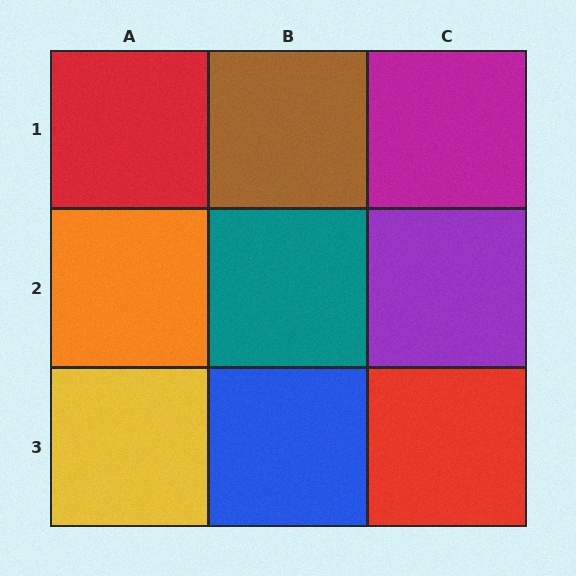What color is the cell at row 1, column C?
Magenta.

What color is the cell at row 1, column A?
Red.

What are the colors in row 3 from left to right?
Yellow, blue, red.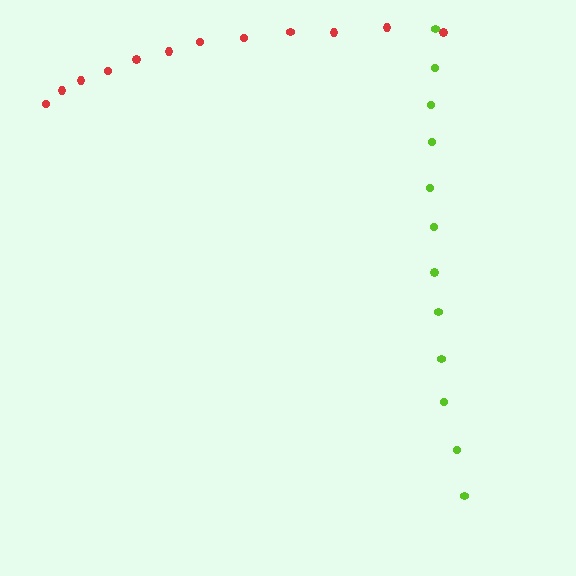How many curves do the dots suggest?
There are 2 distinct paths.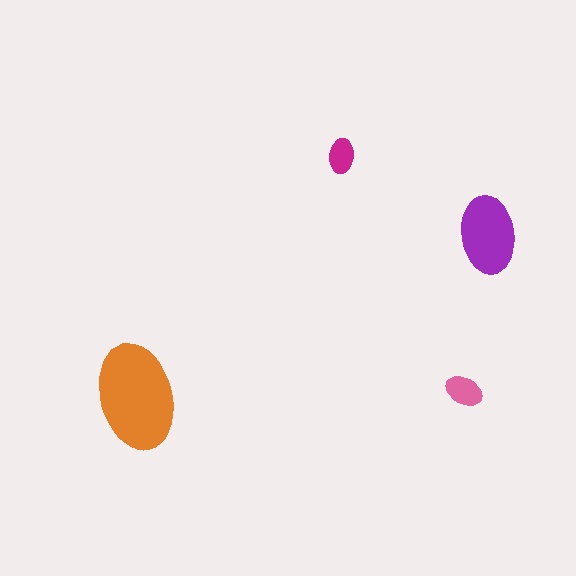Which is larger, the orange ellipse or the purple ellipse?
The orange one.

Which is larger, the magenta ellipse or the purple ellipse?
The purple one.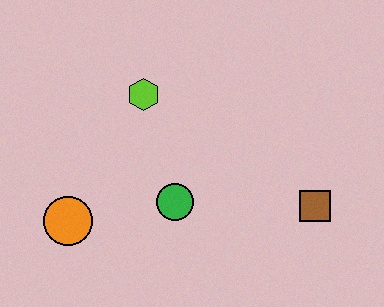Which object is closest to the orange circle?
The green circle is closest to the orange circle.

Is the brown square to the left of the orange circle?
No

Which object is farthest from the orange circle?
The brown square is farthest from the orange circle.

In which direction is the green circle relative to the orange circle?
The green circle is to the right of the orange circle.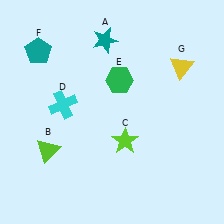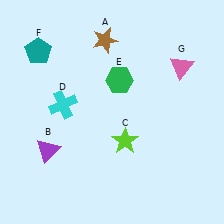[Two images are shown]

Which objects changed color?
A changed from teal to brown. B changed from lime to purple. G changed from yellow to pink.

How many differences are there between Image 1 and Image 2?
There are 3 differences between the two images.